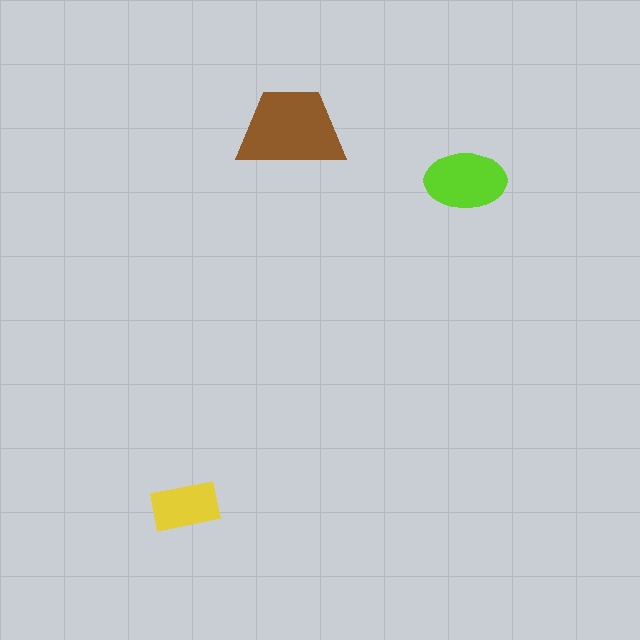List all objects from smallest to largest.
The yellow rectangle, the lime ellipse, the brown trapezoid.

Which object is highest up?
The brown trapezoid is topmost.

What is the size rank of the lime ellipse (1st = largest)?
2nd.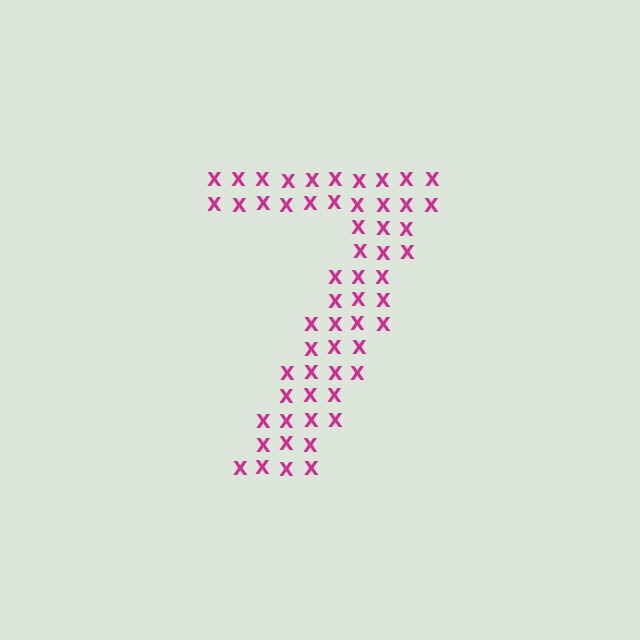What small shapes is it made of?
It is made of small letter X's.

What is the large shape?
The large shape is the digit 7.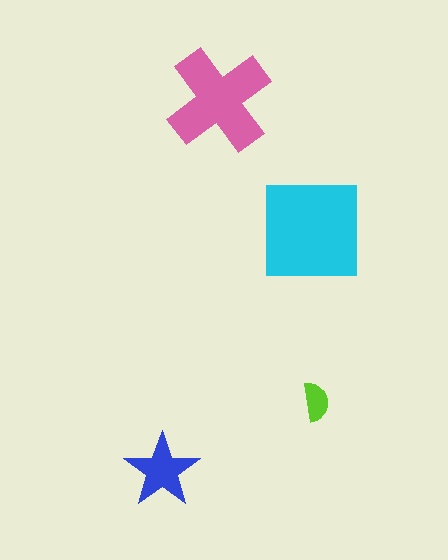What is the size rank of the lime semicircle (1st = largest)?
4th.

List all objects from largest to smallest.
The cyan square, the pink cross, the blue star, the lime semicircle.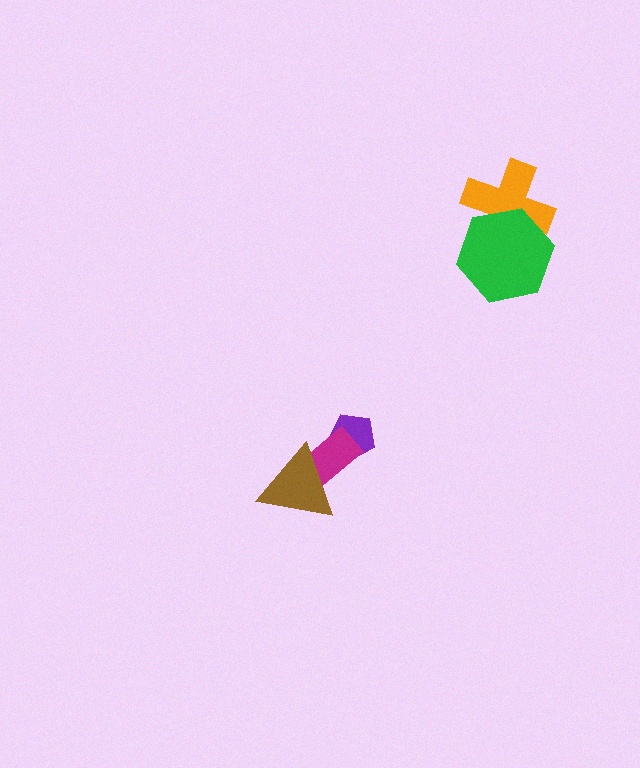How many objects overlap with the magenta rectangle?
2 objects overlap with the magenta rectangle.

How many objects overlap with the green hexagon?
1 object overlaps with the green hexagon.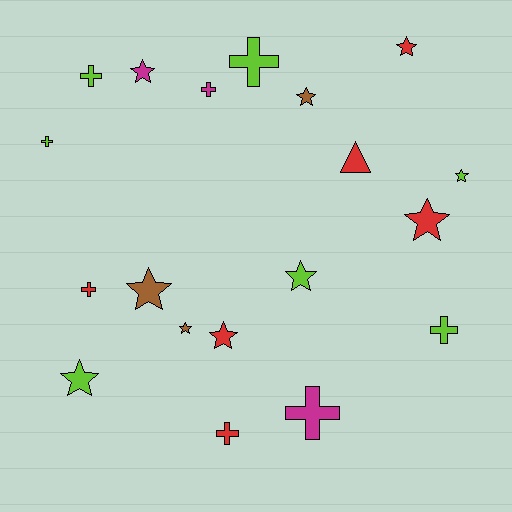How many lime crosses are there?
There are 4 lime crosses.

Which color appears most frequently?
Lime, with 7 objects.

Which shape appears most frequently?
Star, with 10 objects.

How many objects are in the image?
There are 19 objects.